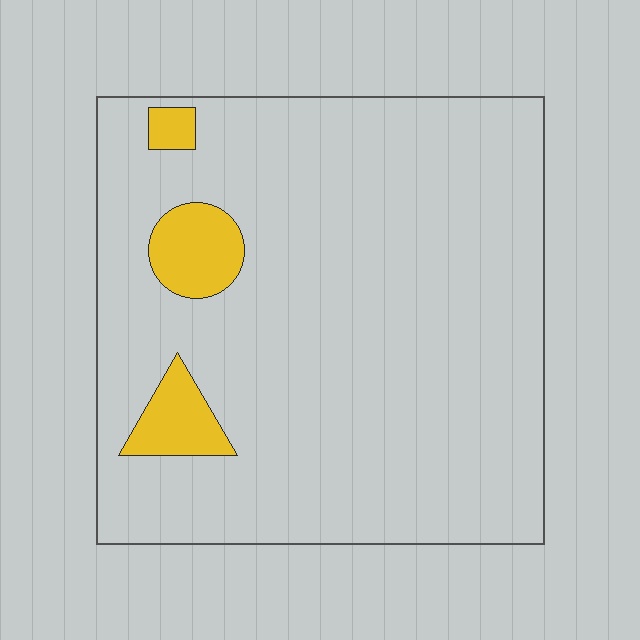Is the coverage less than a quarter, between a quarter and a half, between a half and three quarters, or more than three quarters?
Less than a quarter.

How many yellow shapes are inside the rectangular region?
3.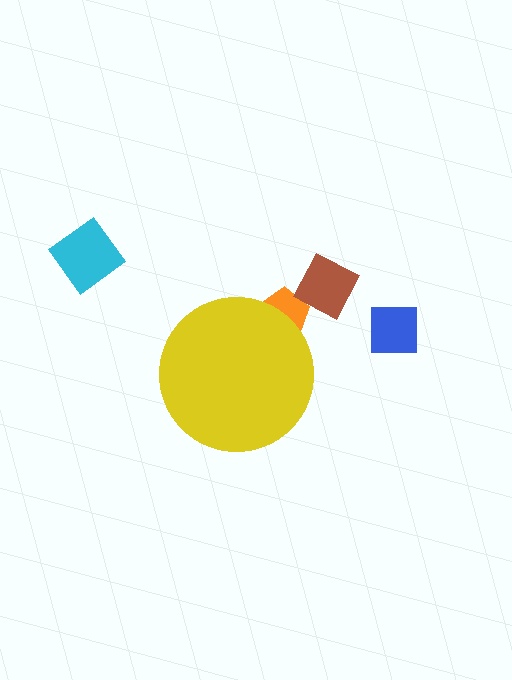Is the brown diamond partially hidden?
No, the brown diamond is fully visible.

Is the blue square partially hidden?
No, the blue square is fully visible.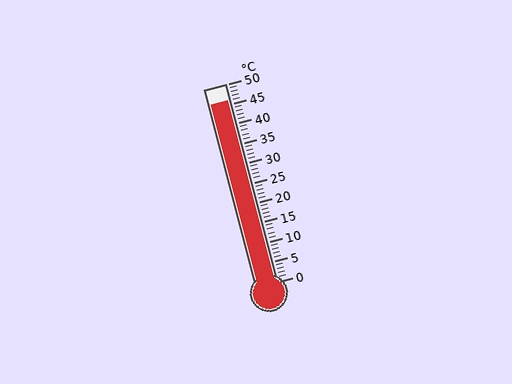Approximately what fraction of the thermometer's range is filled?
The thermometer is filled to approximately 90% of its range.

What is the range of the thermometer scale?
The thermometer scale ranges from 0°C to 50°C.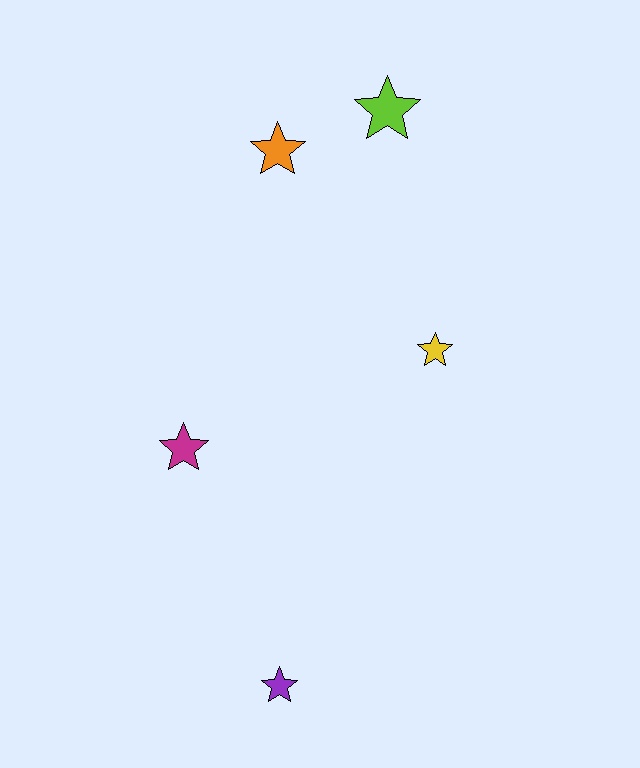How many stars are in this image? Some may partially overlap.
There are 5 stars.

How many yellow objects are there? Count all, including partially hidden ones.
There is 1 yellow object.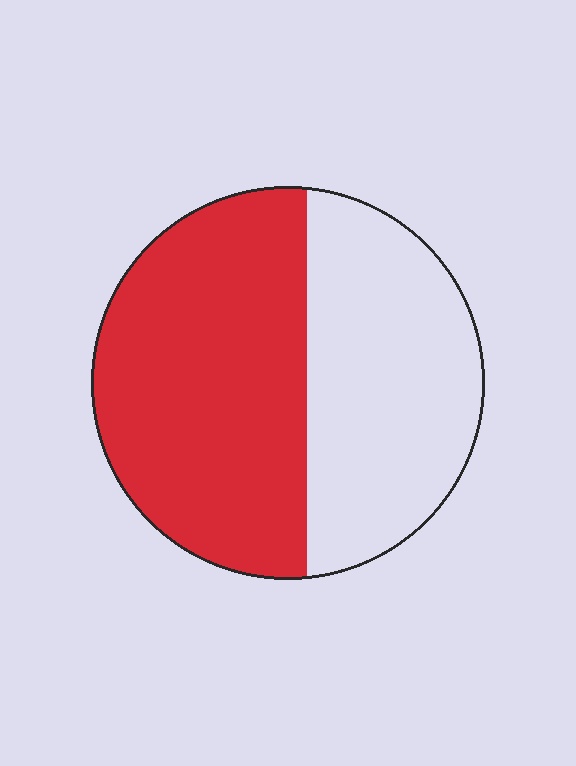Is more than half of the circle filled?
Yes.